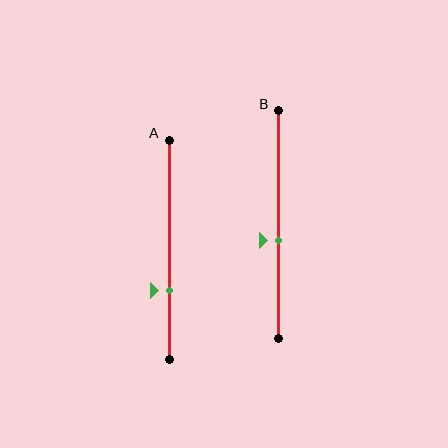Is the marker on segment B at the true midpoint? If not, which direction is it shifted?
No, the marker on segment B is shifted downward by about 7% of the segment length.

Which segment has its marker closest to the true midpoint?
Segment B has its marker closest to the true midpoint.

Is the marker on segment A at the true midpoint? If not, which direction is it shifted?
No, the marker on segment A is shifted downward by about 19% of the segment length.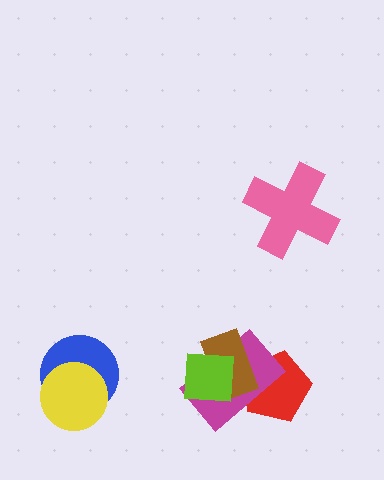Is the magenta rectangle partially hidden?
Yes, it is partially covered by another shape.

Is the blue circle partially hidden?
Yes, it is partially covered by another shape.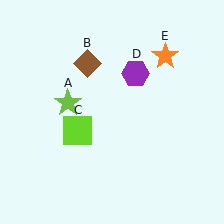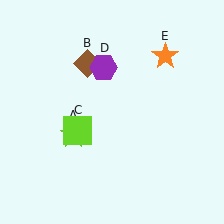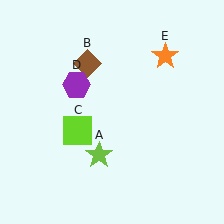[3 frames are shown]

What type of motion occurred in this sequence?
The lime star (object A), purple hexagon (object D) rotated counterclockwise around the center of the scene.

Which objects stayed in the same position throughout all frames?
Brown diamond (object B) and lime square (object C) and orange star (object E) remained stationary.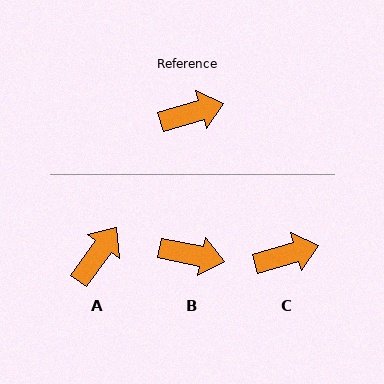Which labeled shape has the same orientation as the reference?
C.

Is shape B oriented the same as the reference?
No, it is off by about 28 degrees.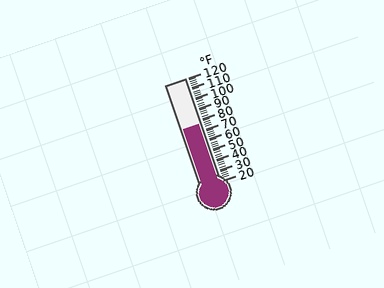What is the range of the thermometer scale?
The thermometer scale ranges from 20°F to 120°F.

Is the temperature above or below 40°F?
The temperature is above 40°F.